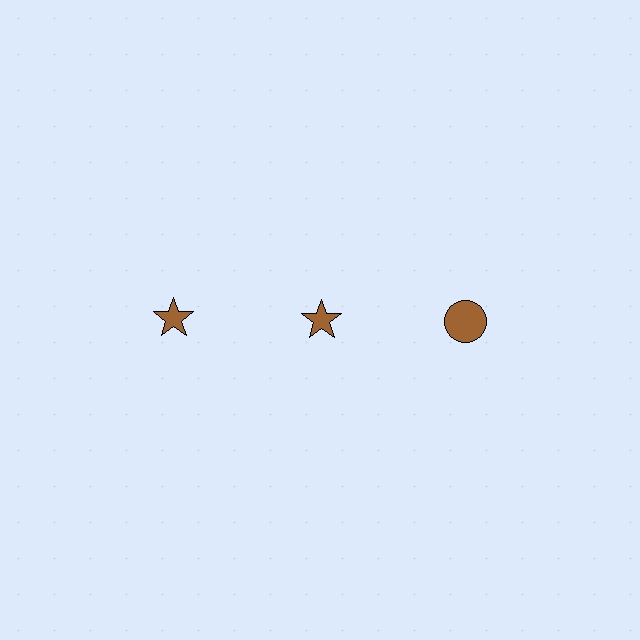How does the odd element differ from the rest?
It has a different shape: circle instead of star.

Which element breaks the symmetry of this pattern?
The brown circle in the top row, center column breaks the symmetry. All other shapes are brown stars.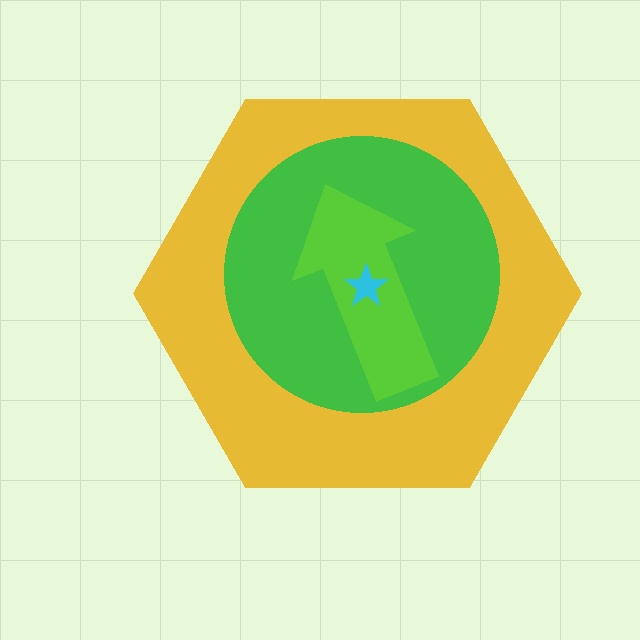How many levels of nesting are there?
4.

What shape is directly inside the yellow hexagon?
The green circle.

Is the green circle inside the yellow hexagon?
Yes.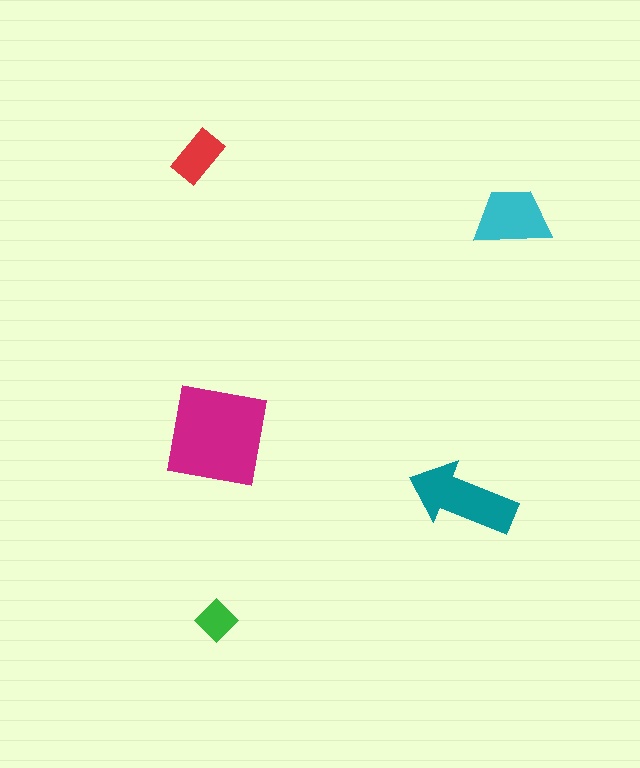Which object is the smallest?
The green diamond.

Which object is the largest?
The magenta square.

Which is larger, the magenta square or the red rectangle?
The magenta square.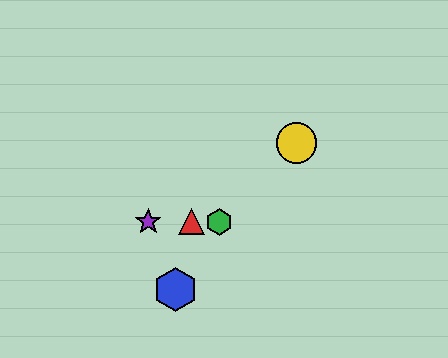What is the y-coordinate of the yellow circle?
The yellow circle is at y≈143.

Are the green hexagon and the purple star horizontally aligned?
Yes, both are at y≈222.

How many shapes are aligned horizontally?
3 shapes (the red triangle, the green hexagon, the purple star) are aligned horizontally.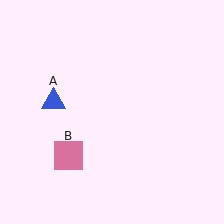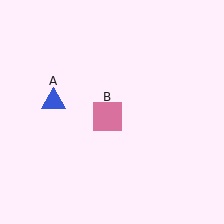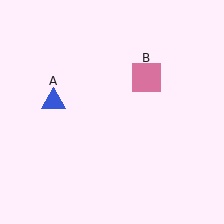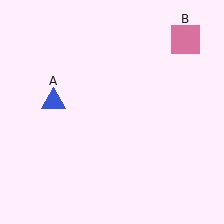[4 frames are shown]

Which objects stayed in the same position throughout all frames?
Blue triangle (object A) remained stationary.